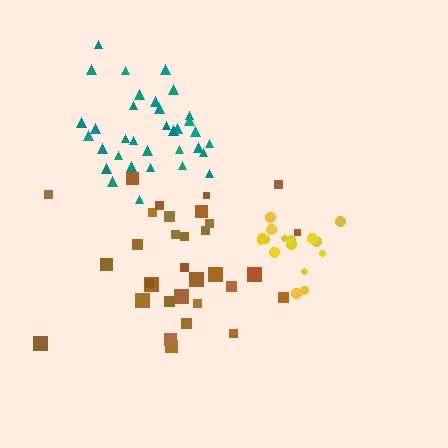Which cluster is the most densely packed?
Yellow.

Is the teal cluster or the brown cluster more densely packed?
Teal.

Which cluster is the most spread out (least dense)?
Brown.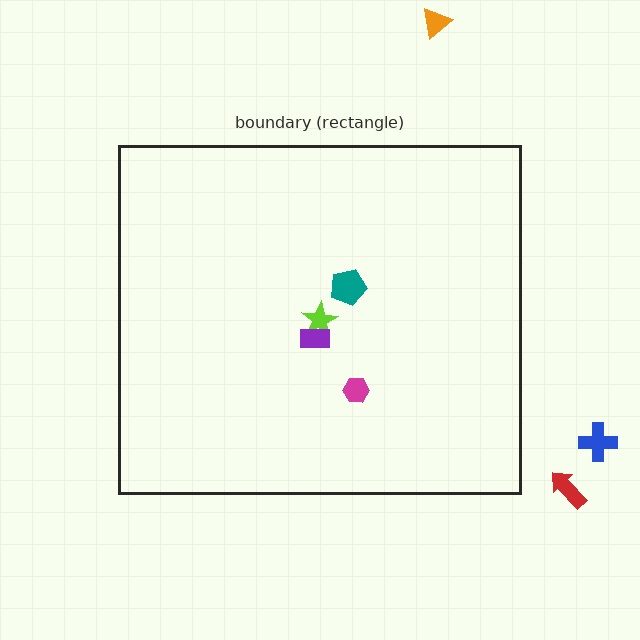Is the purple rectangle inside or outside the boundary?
Inside.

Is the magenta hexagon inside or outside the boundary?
Inside.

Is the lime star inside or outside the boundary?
Inside.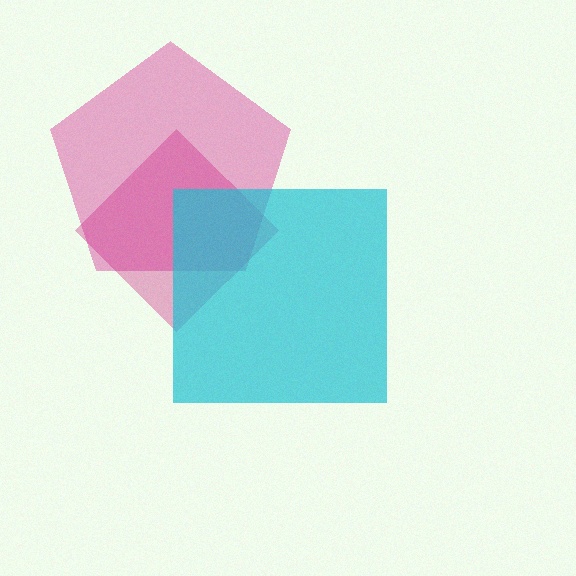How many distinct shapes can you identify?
There are 3 distinct shapes: a pink diamond, a magenta pentagon, a cyan square.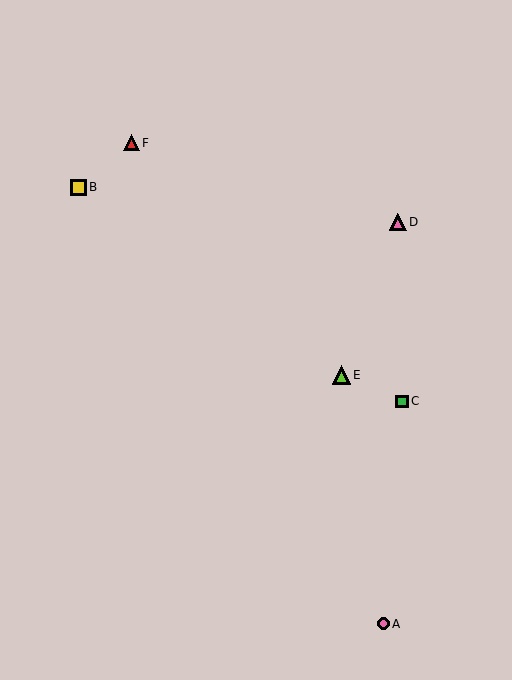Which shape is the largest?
The lime triangle (labeled E) is the largest.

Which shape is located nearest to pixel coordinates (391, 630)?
The pink circle (labeled A) at (383, 624) is nearest to that location.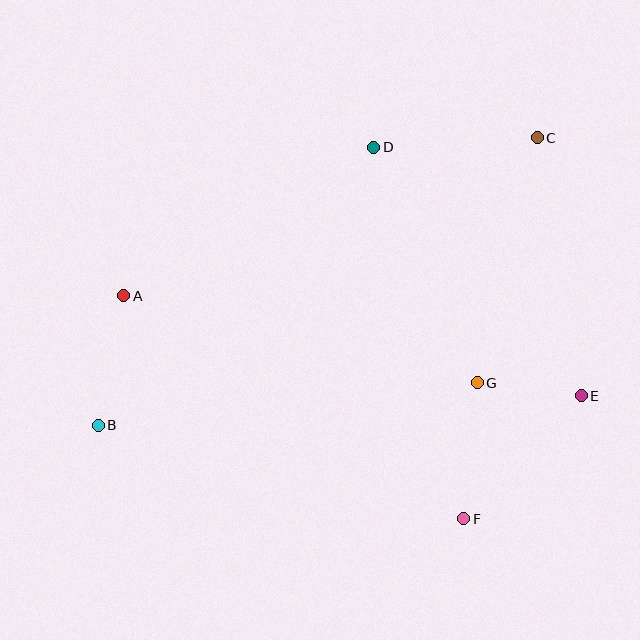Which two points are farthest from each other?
Points B and C are farthest from each other.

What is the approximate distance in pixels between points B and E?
The distance between B and E is approximately 484 pixels.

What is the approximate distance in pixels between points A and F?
The distance between A and F is approximately 407 pixels.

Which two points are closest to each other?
Points E and G are closest to each other.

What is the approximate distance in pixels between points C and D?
The distance between C and D is approximately 164 pixels.